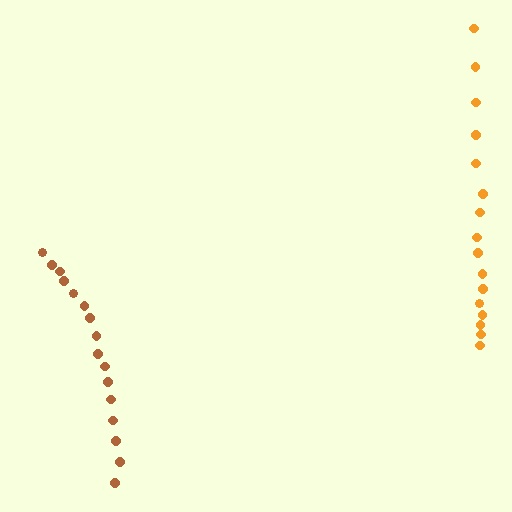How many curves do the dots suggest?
There are 2 distinct paths.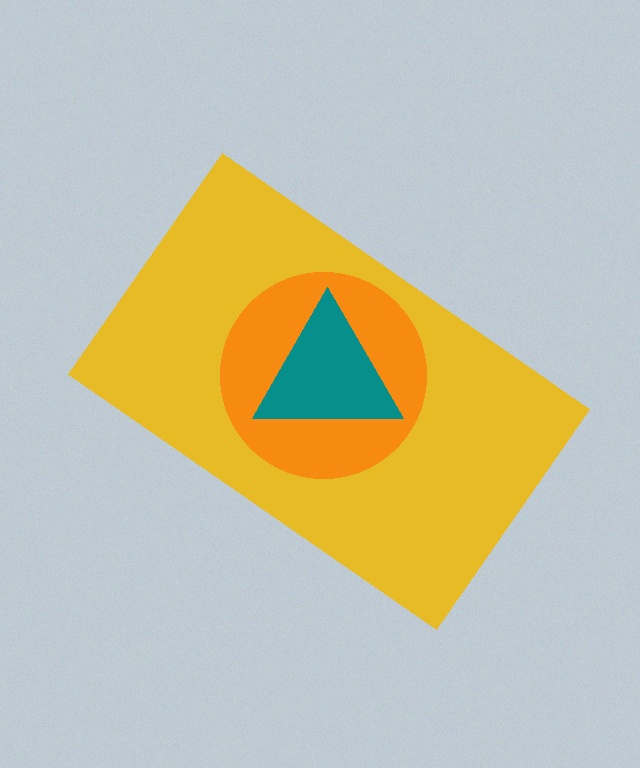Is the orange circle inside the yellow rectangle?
Yes.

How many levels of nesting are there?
3.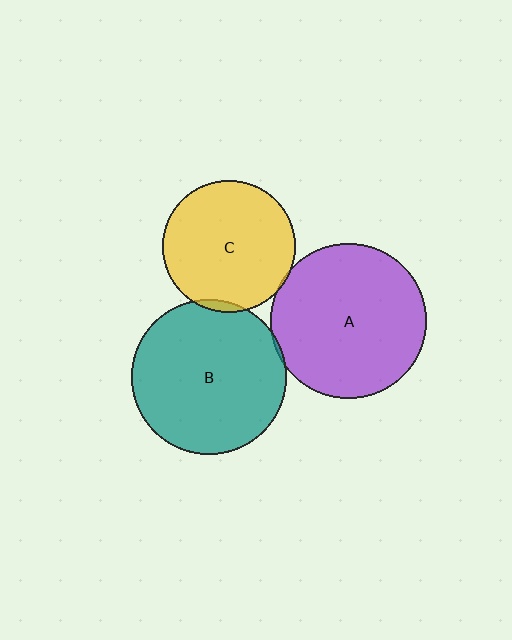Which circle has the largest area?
Circle A (purple).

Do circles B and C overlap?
Yes.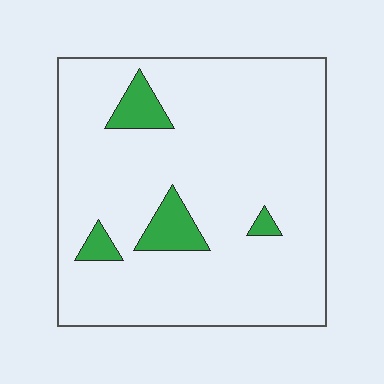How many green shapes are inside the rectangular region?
4.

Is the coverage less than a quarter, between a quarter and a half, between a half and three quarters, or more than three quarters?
Less than a quarter.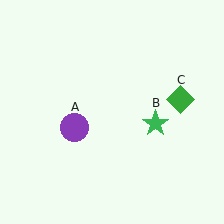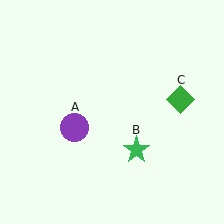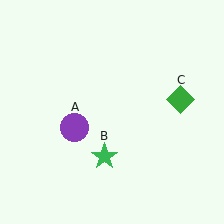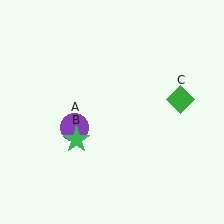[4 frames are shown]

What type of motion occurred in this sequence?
The green star (object B) rotated clockwise around the center of the scene.